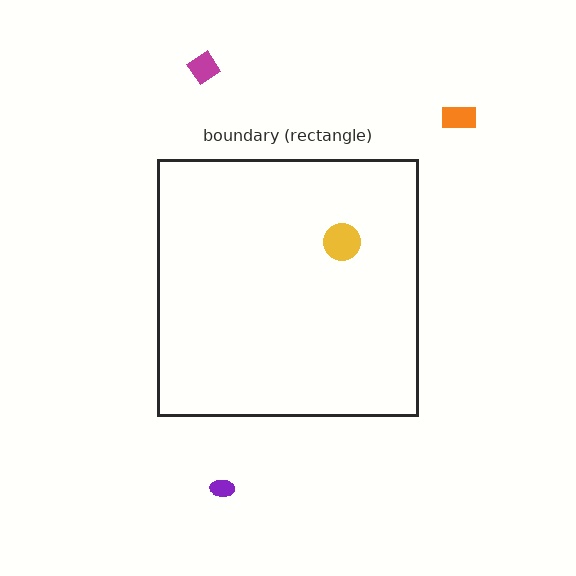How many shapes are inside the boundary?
1 inside, 3 outside.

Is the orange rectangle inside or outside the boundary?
Outside.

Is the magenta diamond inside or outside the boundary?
Outside.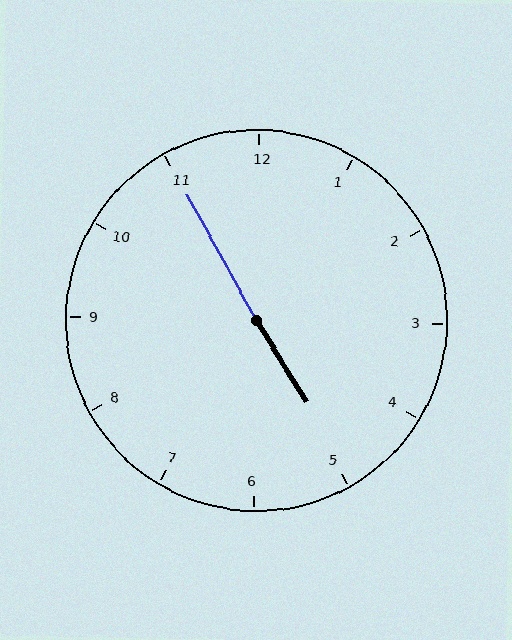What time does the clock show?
4:55.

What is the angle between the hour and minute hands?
Approximately 178 degrees.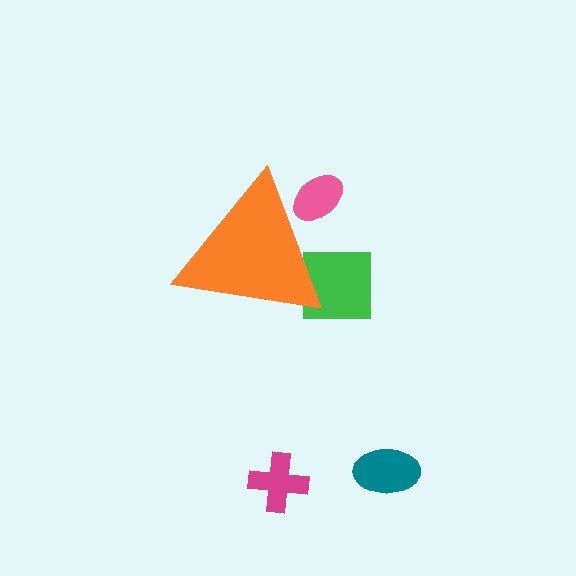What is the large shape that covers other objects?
An orange triangle.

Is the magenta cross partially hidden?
No, the magenta cross is fully visible.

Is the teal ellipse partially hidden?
No, the teal ellipse is fully visible.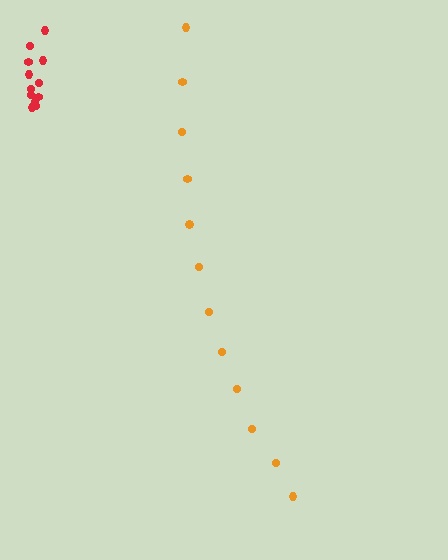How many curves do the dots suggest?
There are 2 distinct paths.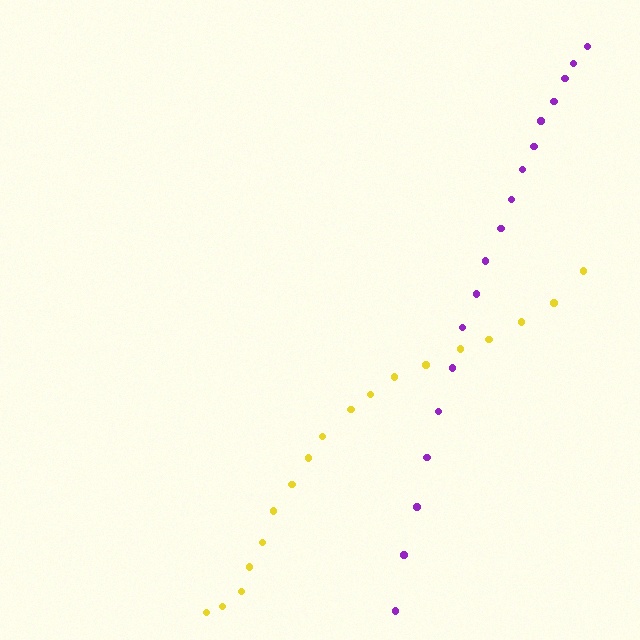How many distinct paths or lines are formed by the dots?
There are 2 distinct paths.